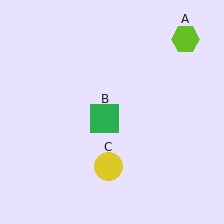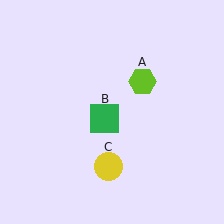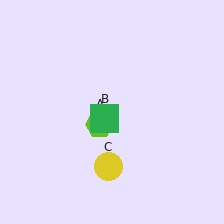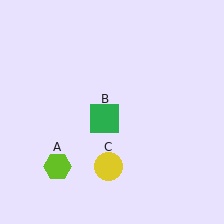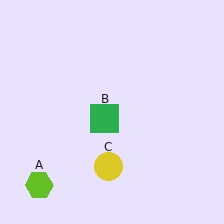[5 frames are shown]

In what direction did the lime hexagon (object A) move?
The lime hexagon (object A) moved down and to the left.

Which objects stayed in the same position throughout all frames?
Green square (object B) and yellow circle (object C) remained stationary.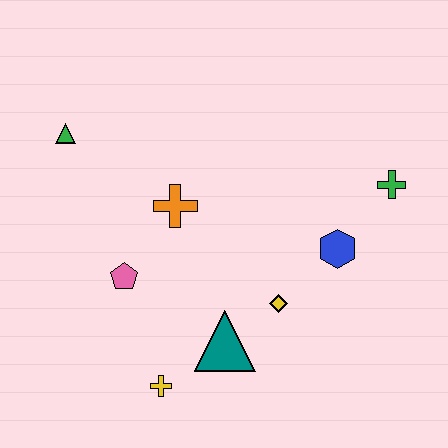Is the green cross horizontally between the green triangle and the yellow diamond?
No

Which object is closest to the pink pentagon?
The orange cross is closest to the pink pentagon.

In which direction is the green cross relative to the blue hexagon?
The green cross is above the blue hexagon.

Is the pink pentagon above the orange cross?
No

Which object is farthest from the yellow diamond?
The green triangle is farthest from the yellow diamond.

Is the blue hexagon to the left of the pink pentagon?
No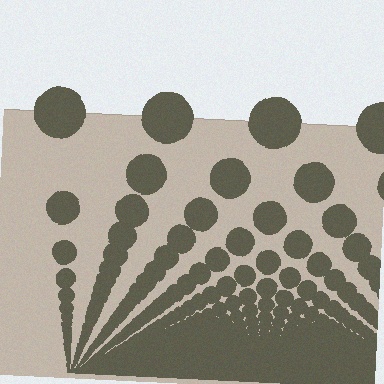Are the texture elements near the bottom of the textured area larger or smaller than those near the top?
Smaller. The gradient is inverted — elements near the bottom are smaller and denser.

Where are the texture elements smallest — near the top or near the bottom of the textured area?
Near the bottom.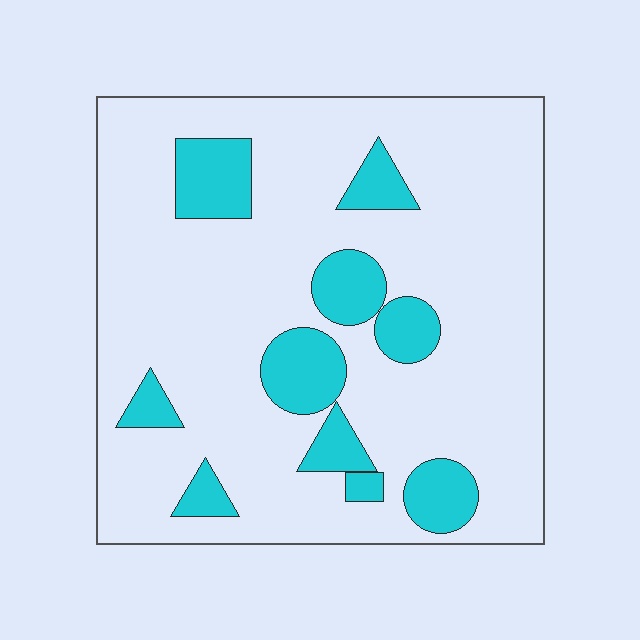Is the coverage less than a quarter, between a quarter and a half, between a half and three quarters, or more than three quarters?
Less than a quarter.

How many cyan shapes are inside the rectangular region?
10.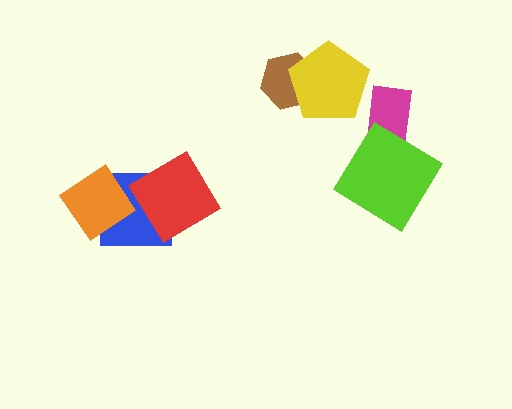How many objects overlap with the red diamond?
2 objects overlap with the red diamond.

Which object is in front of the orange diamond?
The red diamond is in front of the orange diamond.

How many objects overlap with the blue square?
2 objects overlap with the blue square.